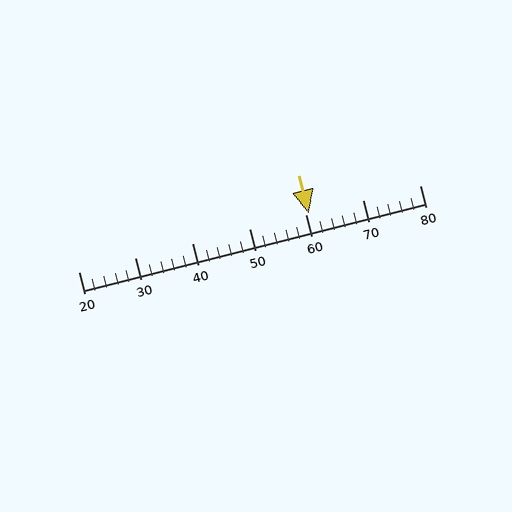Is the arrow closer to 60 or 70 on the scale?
The arrow is closer to 60.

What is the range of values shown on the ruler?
The ruler shows values from 20 to 80.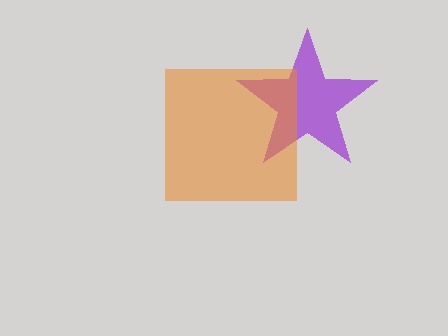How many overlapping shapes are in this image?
There are 2 overlapping shapes in the image.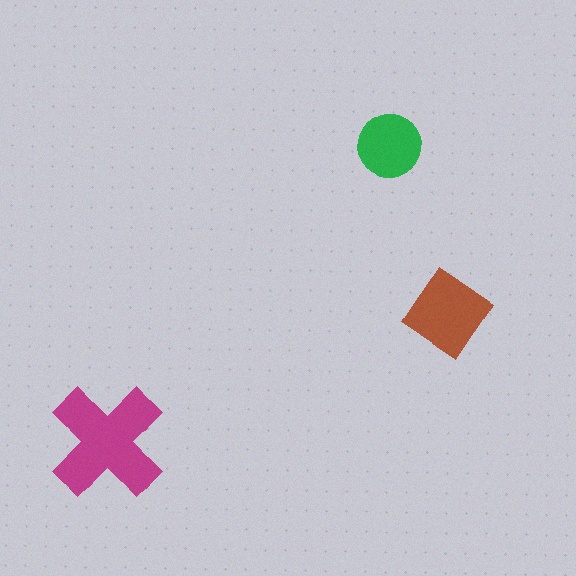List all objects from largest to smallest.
The magenta cross, the brown diamond, the green circle.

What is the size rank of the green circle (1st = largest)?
3rd.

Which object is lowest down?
The magenta cross is bottommost.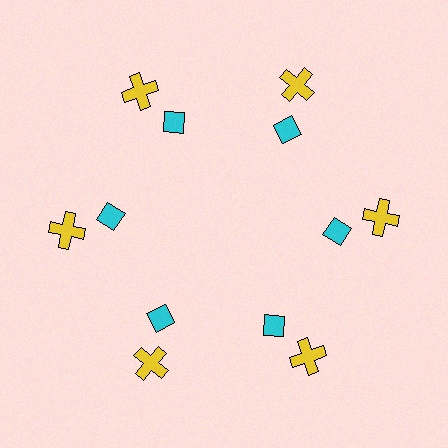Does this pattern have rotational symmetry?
Yes, this pattern has 6-fold rotational symmetry. It looks the same after rotating 60 degrees around the center.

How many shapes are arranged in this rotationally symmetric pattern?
There are 12 shapes, arranged in 6 groups of 2.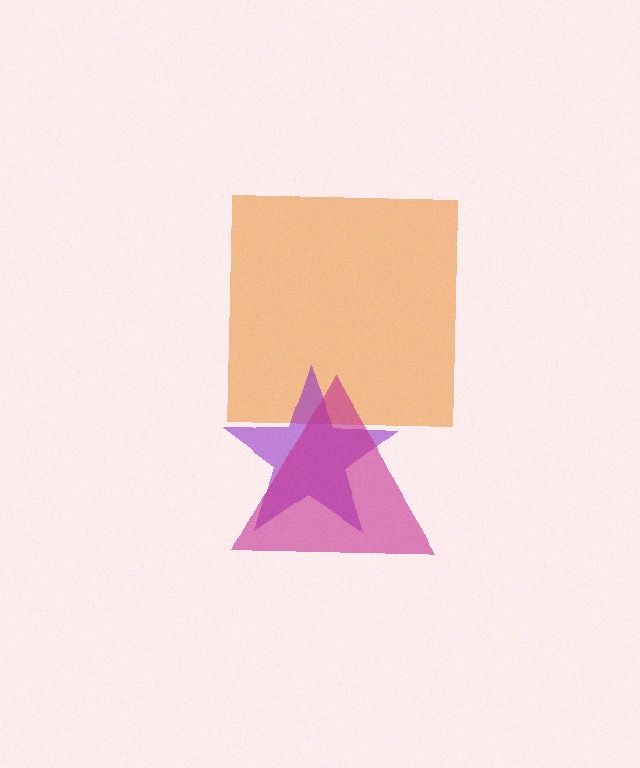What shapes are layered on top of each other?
The layered shapes are: an orange square, a purple star, a magenta triangle.